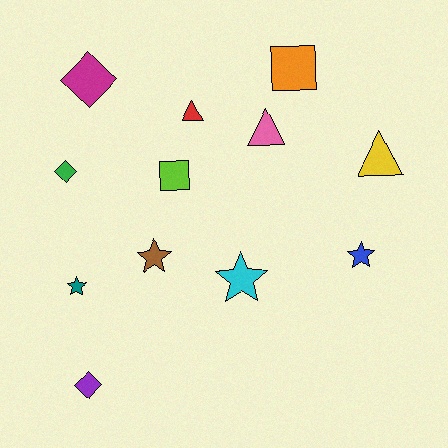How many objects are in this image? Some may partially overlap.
There are 12 objects.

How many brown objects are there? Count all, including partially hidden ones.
There is 1 brown object.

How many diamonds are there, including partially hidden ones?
There are 3 diamonds.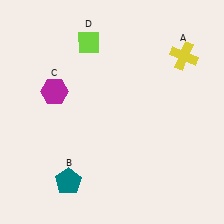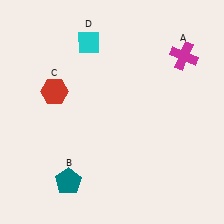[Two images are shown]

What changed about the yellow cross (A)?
In Image 1, A is yellow. In Image 2, it changed to magenta.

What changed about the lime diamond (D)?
In Image 1, D is lime. In Image 2, it changed to cyan.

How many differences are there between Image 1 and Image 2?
There are 3 differences between the two images.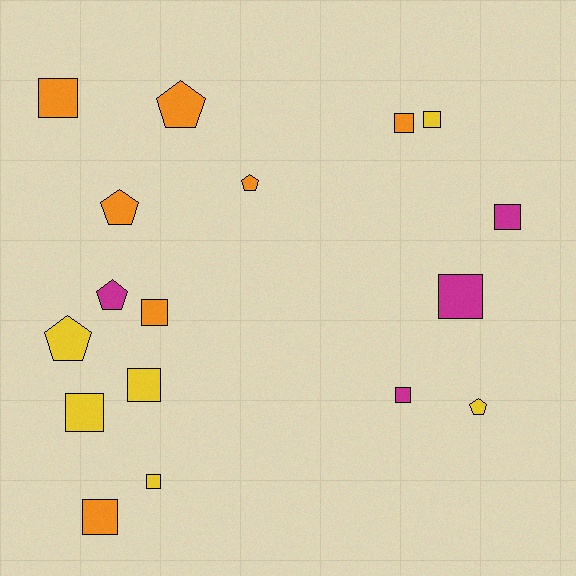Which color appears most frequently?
Orange, with 7 objects.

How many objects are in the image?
There are 17 objects.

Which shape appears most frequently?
Square, with 11 objects.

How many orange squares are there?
There are 4 orange squares.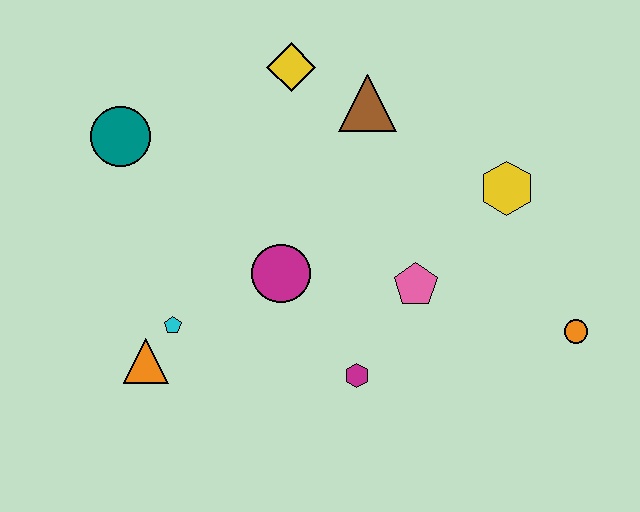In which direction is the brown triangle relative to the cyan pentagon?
The brown triangle is above the cyan pentagon.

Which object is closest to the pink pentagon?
The magenta hexagon is closest to the pink pentagon.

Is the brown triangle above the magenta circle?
Yes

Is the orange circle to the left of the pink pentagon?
No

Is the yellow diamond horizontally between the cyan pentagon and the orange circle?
Yes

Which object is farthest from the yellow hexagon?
The orange triangle is farthest from the yellow hexagon.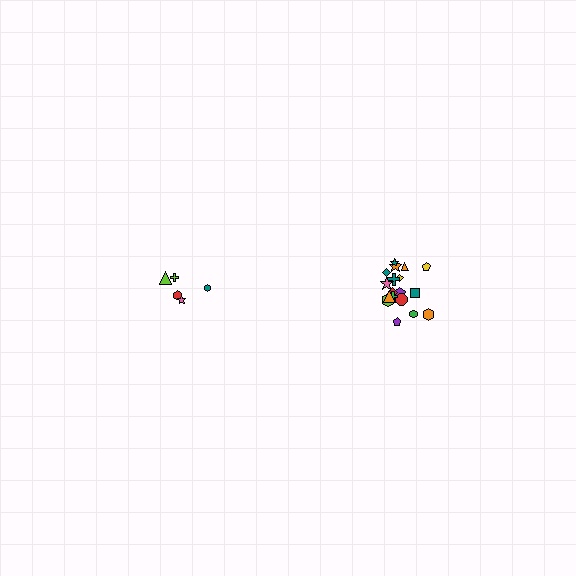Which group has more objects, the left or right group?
The right group.